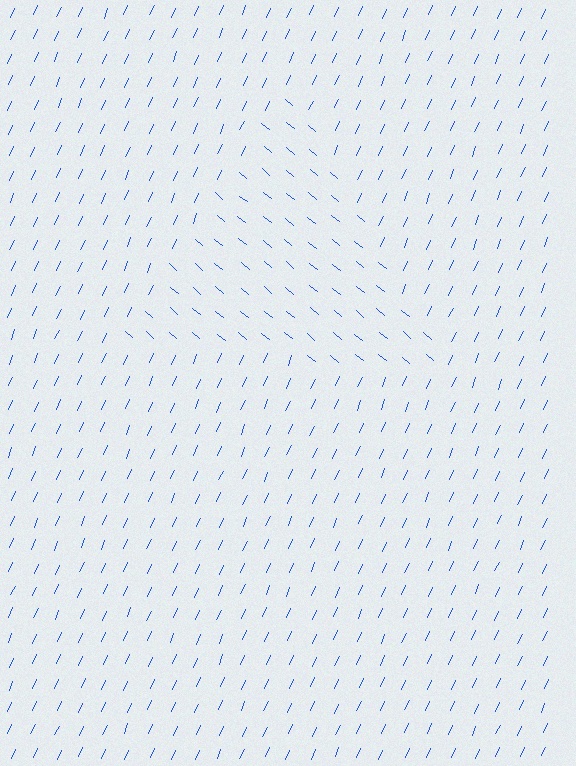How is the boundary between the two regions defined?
The boundary is defined purely by a change in line orientation (approximately 74 degrees difference). All lines are the same color and thickness.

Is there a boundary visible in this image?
Yes, there is a texture boundary formed by a change in line orientation.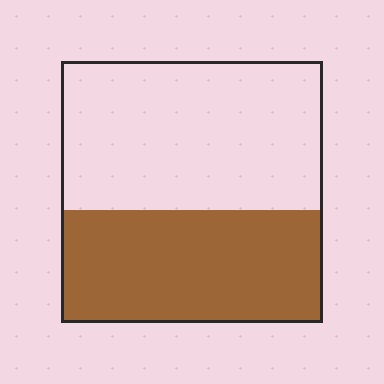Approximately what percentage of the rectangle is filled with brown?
Approximately 45%.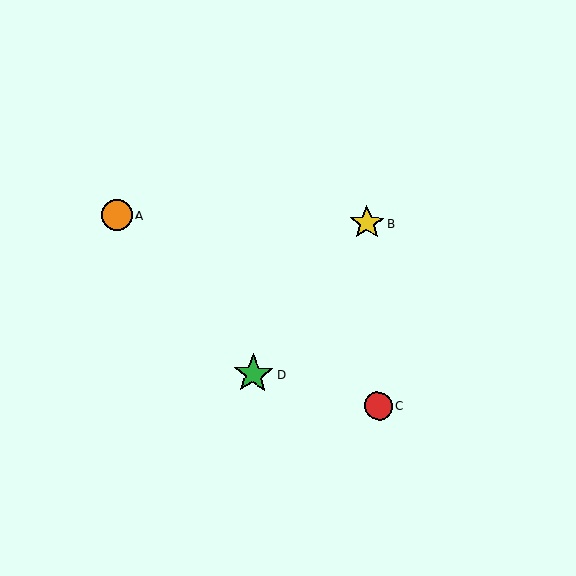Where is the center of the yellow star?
The center of the yellow star is at (367, 223).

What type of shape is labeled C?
Shape C is a red circle.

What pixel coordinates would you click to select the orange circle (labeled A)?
Click at (117, 215) to select the orange circle A.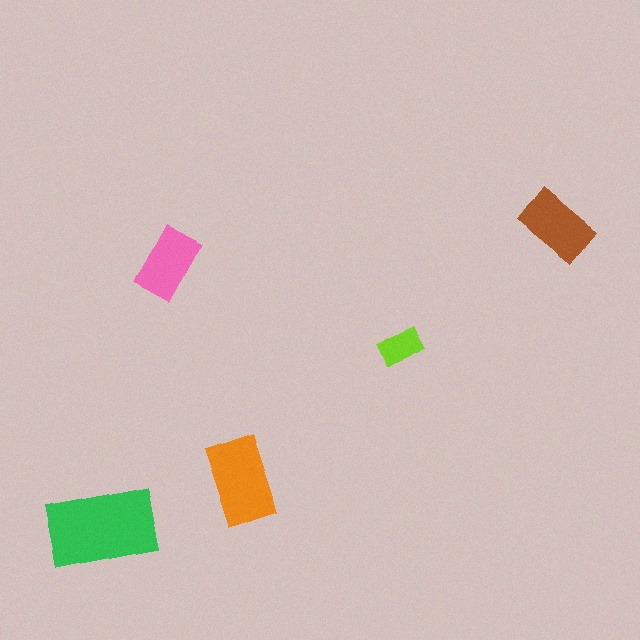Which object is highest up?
The brown rectangle is topmost.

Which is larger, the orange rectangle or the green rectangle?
The green one.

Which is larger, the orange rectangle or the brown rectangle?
The orange one.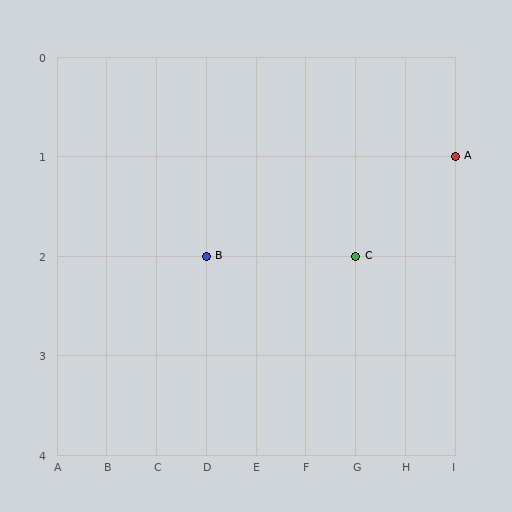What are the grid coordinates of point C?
Point C is at grid coordinates (G, 2).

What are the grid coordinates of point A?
Point A is at grid coordinates (I, 1).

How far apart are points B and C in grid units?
Points B and C are 3 columns apart.